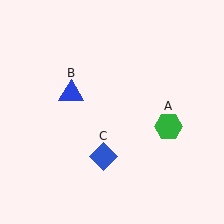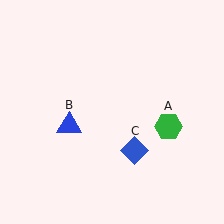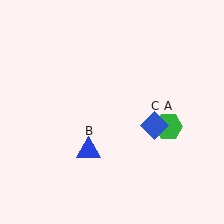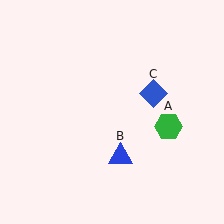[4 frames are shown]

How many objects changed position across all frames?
2 objects changed position: blue triangle (object B), blue diamond (object C).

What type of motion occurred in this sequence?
The blue triangle (object B), blue diamond (object C) rotated counterclockwise around the center of the scene.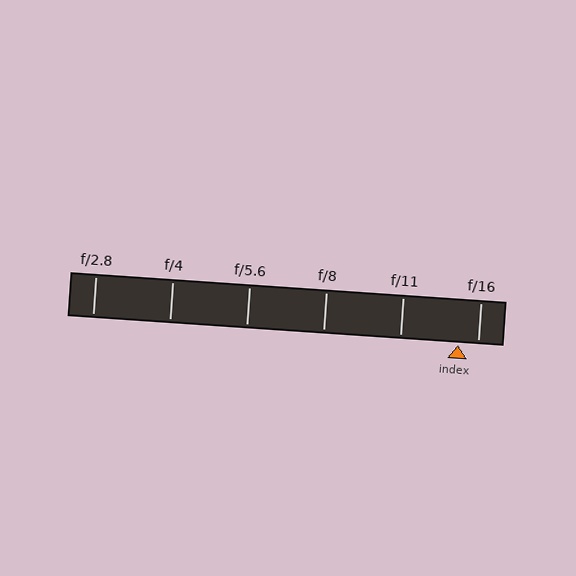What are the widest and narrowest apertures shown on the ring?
The widest aperture shown is f/2.8 and the narrowest is f/16.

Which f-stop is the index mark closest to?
The index mark is closest to f/16.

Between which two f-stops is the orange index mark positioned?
The index mark is between f/11 and f/16.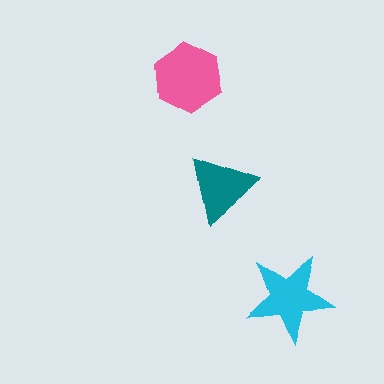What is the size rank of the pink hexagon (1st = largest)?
1st.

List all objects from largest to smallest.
The pink hexagon, the cyan star, the teal triangle.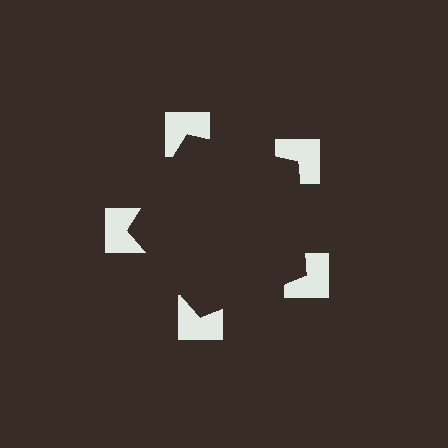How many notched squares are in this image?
There are 5 — one at each vertex of the illusory pentagon.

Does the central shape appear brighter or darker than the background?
It typically appears slightly darker than the background, even though no actual brightness change is drawn.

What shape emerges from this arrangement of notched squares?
An illusory pentagon — its edges are inferred from the aligned wedge cuts in the notched squares, not physically drawn.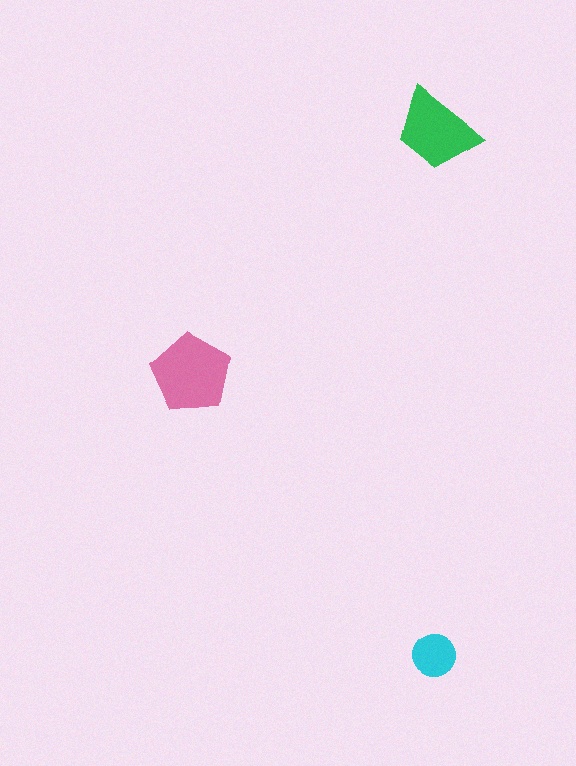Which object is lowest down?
The cyan circle is bottommost.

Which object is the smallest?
The cyan circle.